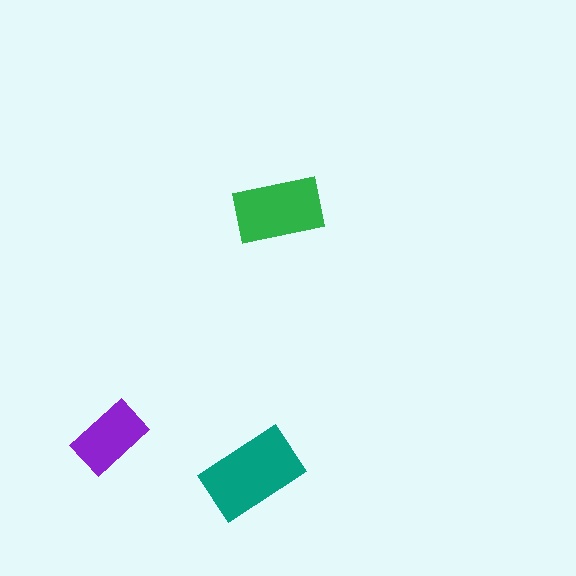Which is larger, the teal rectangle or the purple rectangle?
The teal one.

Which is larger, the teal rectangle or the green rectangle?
The teal one.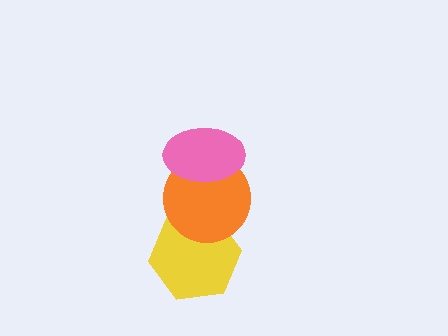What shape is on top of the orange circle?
The pink ellipse is on top of the orange circle.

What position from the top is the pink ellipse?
The pink ellipse is 1st from the top.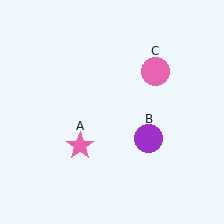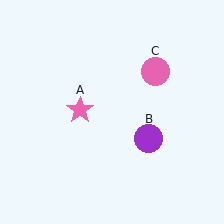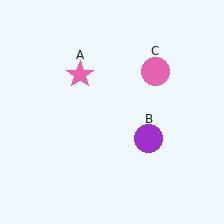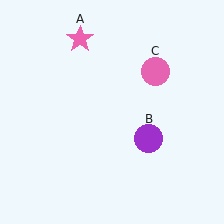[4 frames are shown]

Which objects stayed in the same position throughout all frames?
Purple circle (object B) and pink circle (object C) remained stationary.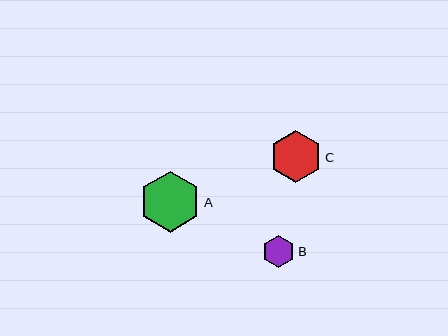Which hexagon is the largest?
Hexagon A is the largest with a size of approximately 61 pixels.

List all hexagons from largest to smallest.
From largest to smallest: A, C, B.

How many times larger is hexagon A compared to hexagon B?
Hexagon A is approximately 1.9 times the size of hexagon B.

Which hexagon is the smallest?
Hexagon B is the smallest with a size of approximately 32 pixels.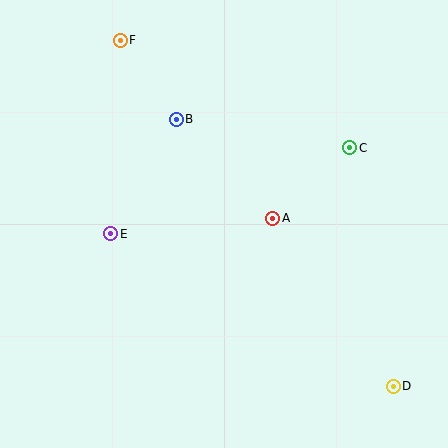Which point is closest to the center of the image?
Point A at (273, 218) is closest to the center.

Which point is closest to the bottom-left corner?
Point E is closest to the bottom-left corner.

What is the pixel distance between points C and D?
The distance between C and D is 242 pixels.